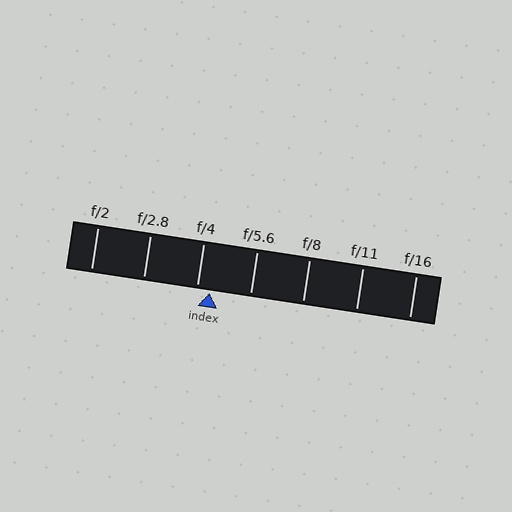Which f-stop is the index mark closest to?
The index mark is closest to f/4.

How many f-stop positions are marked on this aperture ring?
There are 7 f-stop positions marked.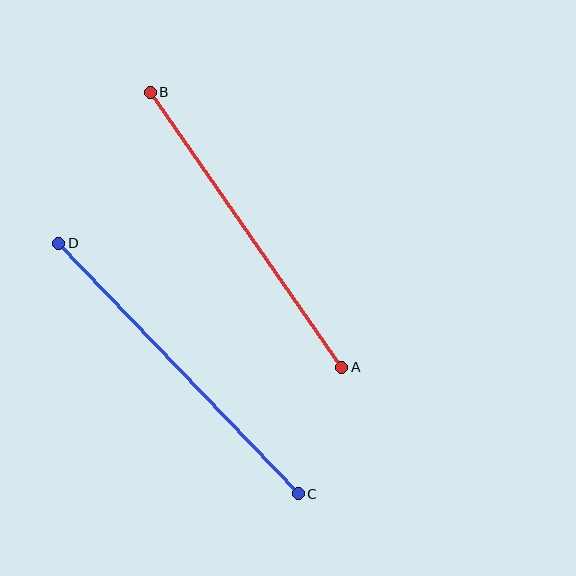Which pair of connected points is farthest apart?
Points C and D are farthest apart.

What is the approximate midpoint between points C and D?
The midpoint is at approximately (179, 368) pixels.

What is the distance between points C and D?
The distance is approximately 347 pixels.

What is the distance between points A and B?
The distance is approximately 335 pixels.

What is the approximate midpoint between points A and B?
The midpoint is at approximately (246, 230) pixels.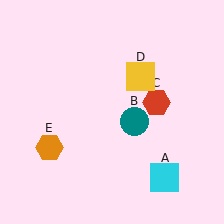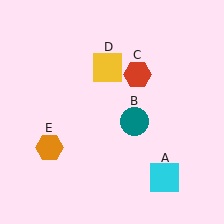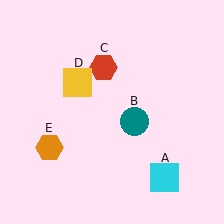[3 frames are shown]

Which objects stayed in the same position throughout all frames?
Cyan square (object A) and teal circle (object B) and orange hexagon (object E) remained stationary.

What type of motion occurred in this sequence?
The red hexagon (object C), yellow square (object D) rotated counterclockwise around the center of the scene.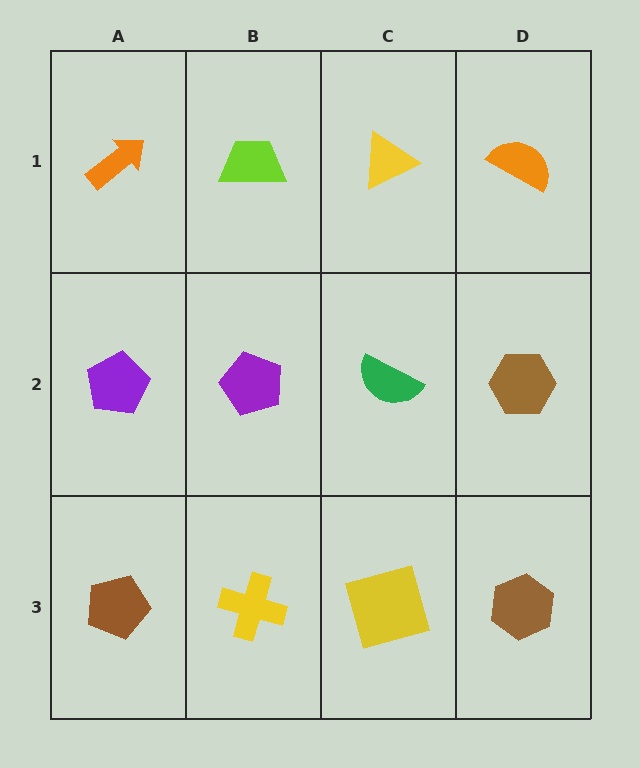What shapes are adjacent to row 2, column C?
A yellow triangle (row 1, column C), a yellow square (row 3, column C), a purple pentagon (row 2, column B), a brown hexagon (row 2, column D).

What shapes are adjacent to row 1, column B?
A purple pentagon (row 2, column B), an orange arrow (row 1, column A), a yellow triangle (row 1, column C).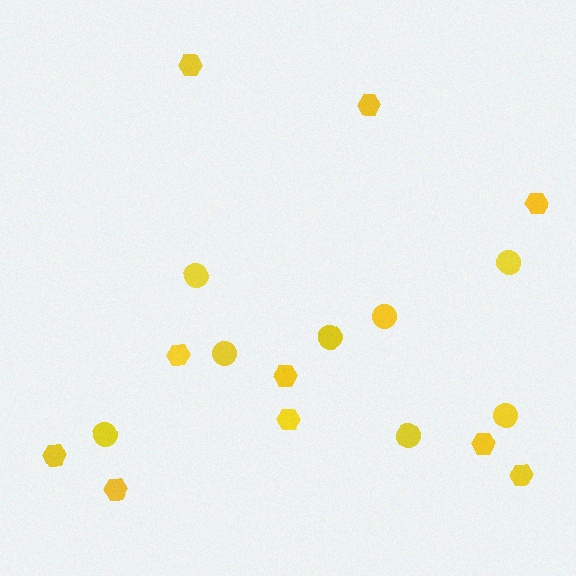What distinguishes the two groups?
There are 2 groups: one group of circles (8) and one group of hexagons (10).